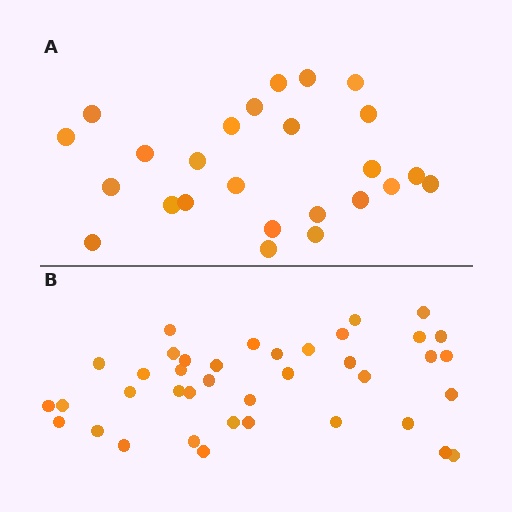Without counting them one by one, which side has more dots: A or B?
Region B (the bottom region) has more dots.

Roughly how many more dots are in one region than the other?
Region B has approximately 15 more dots than region A.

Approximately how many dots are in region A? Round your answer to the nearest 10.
About 20 dots. (The exact count is 25, which rounds to 20.)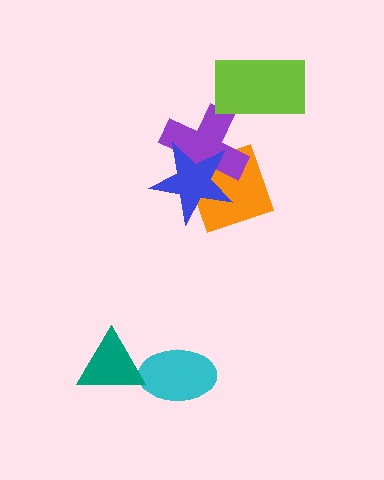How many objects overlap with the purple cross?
2 objects overlap with the purple cross.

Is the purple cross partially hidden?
Yes, it is partially covered by another shape.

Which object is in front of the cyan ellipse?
The teal triangle is in front of the cyan ellipse.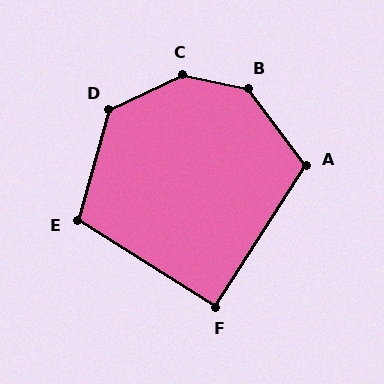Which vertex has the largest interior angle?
C, at approximately 143 degrees.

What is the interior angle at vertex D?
Approximately 130 degrees (obtuse).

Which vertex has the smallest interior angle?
F, at approximately 90 degrees.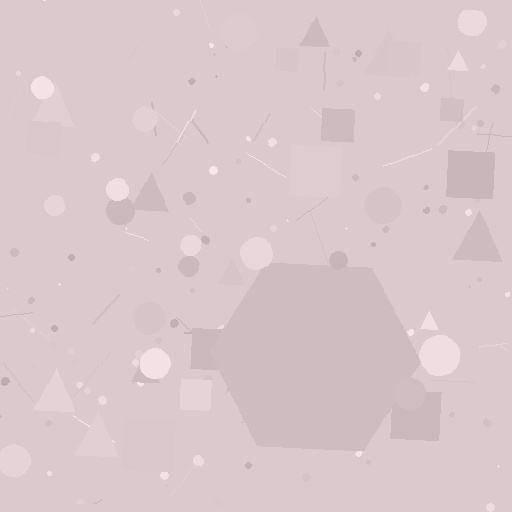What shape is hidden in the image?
A hexagon is hidden in the image.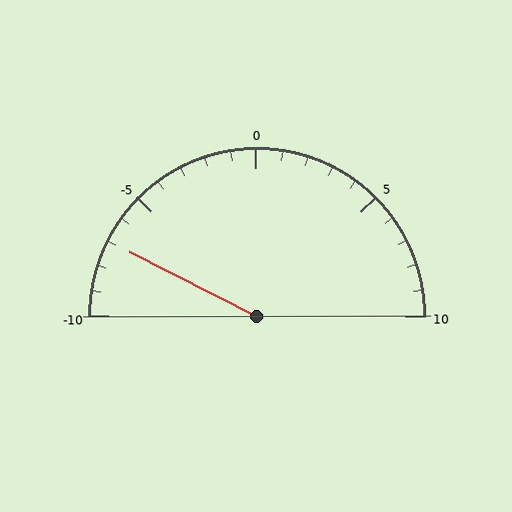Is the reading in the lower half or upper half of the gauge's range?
The reading is in the lower half of the range (-10 to 10).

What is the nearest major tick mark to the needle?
The nearest major tick mark is -5.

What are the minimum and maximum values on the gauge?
The gauge ranges from -10 to 10.